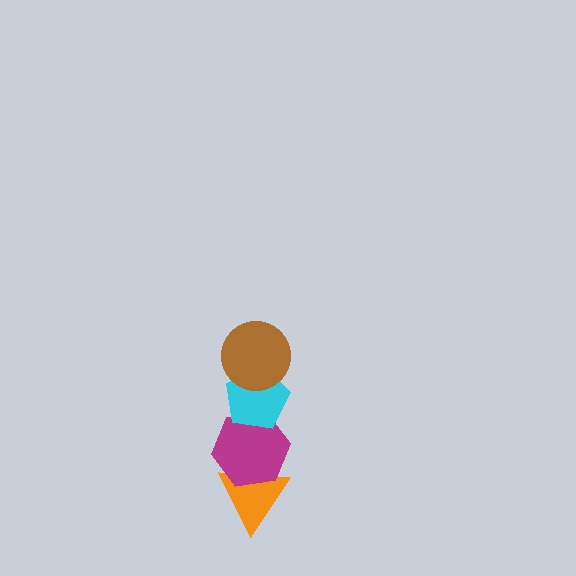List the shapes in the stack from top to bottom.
From top to bottom: the brown circle, the cyan pentagon, the magenta hexagon, the orange triangle.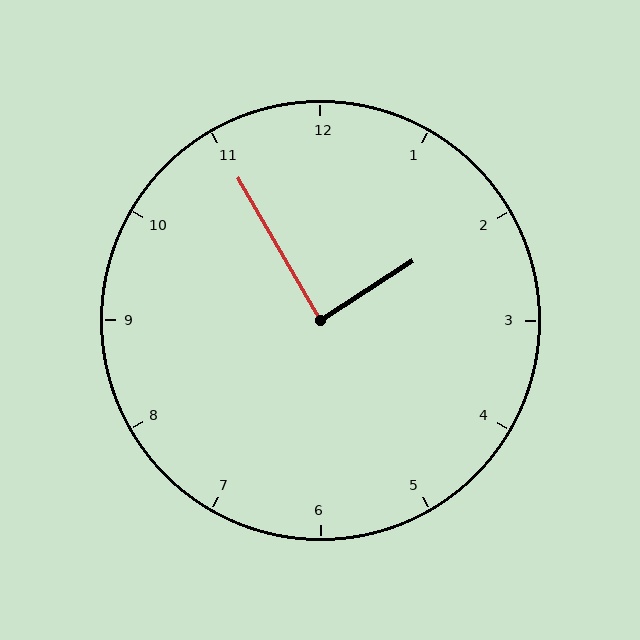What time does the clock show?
1:55.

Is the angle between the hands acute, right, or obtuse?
It is right.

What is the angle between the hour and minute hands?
Approximately 88 degrees.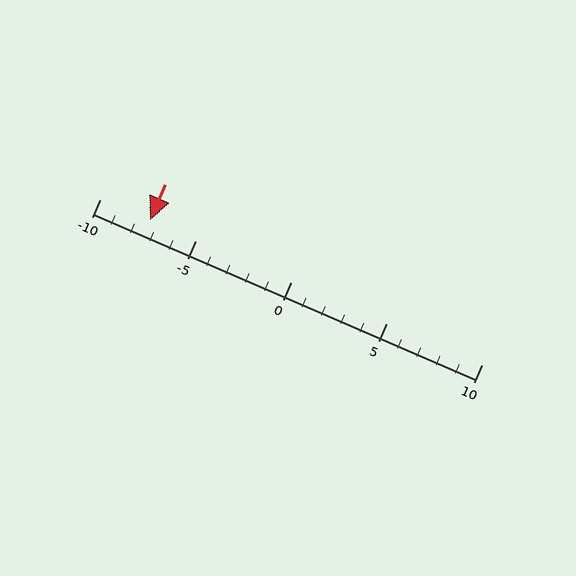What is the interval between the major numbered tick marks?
The major tick marks are spaced 5 units apart.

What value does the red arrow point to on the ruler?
The red arrow points to approximately -7.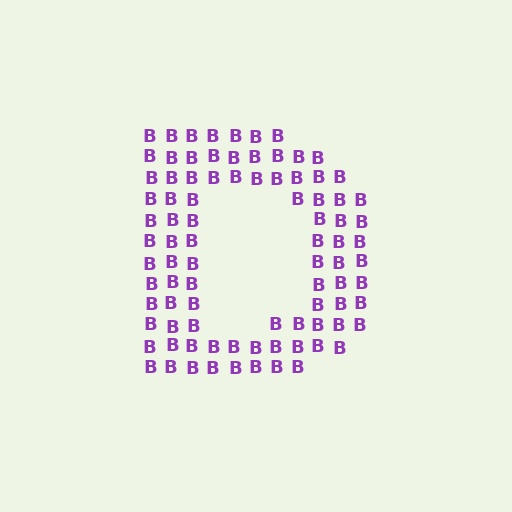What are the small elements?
The small elements are letter B's.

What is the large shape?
The large shape is the letter D.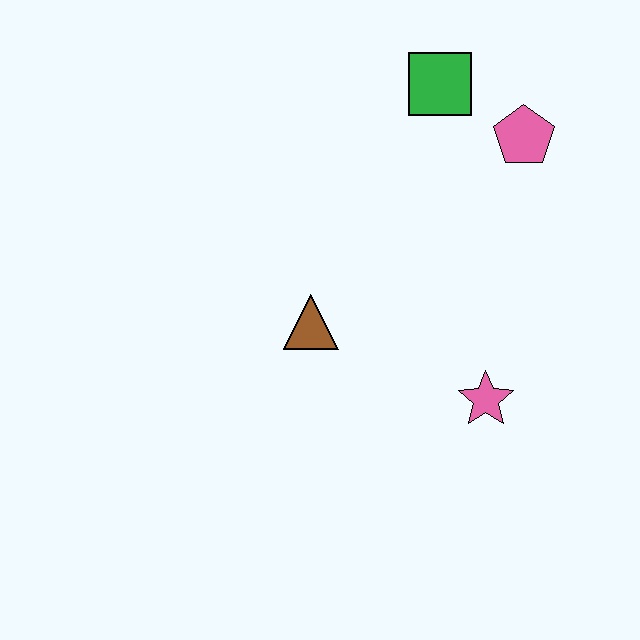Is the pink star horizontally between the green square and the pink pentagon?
Yes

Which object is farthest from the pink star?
The green square is farthest from the pink star.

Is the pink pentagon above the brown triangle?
Yes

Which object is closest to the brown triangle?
The pink star is closest to the brown triangle.